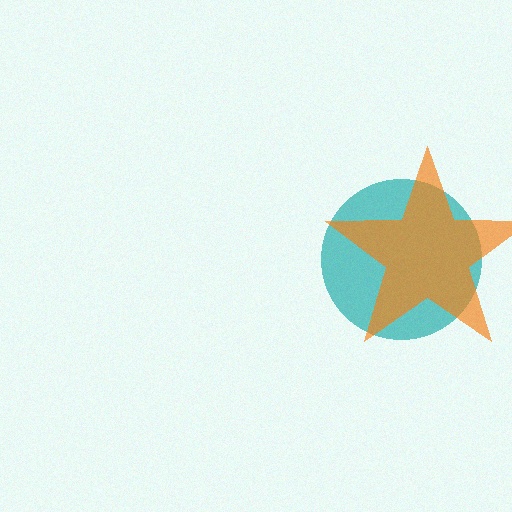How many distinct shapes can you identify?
There are 2 distinct shapes: a teal circle, an orange star.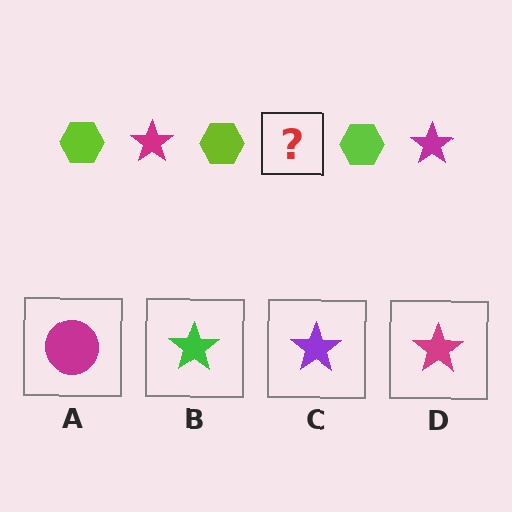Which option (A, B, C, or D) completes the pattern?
D.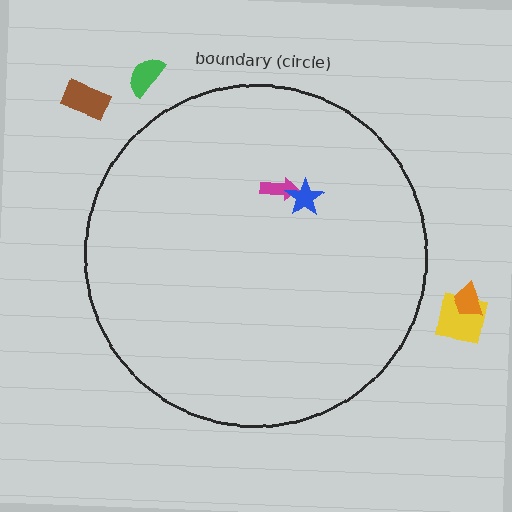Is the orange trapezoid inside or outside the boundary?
Outside.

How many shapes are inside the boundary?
2 inside, 4 outside.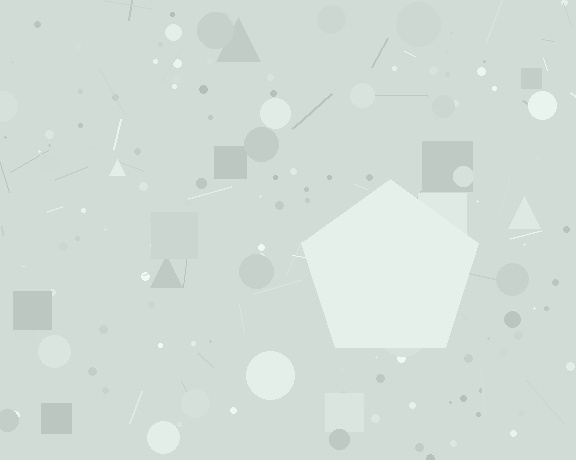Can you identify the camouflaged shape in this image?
The camouflaged shape is a pentagon.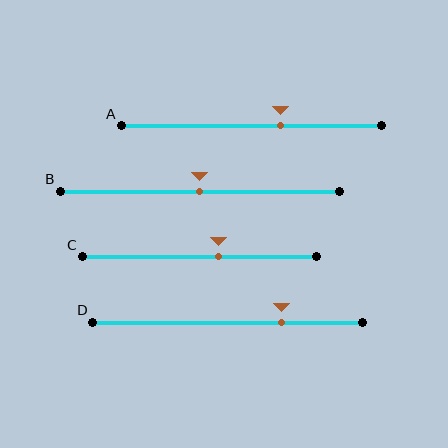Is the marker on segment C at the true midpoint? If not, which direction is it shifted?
No, the marker on segment C is shifted to the right by about 8% of the segment length.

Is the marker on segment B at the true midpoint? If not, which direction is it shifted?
Yes, the marker on segment B is at the true midpoint.